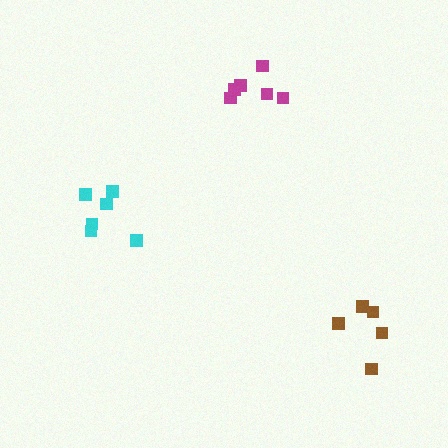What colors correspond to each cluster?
The clusters are colored: brown, magenta, cyan.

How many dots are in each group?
Group 1: 5 dots, Group 2: 6 dots, Group 3: 6 dots (17 total).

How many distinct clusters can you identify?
There are 3 distinct clusters.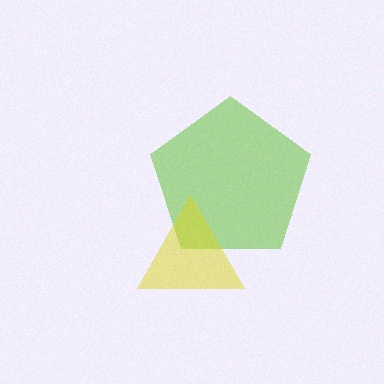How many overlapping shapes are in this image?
There are 2 overlapping shapes in the image.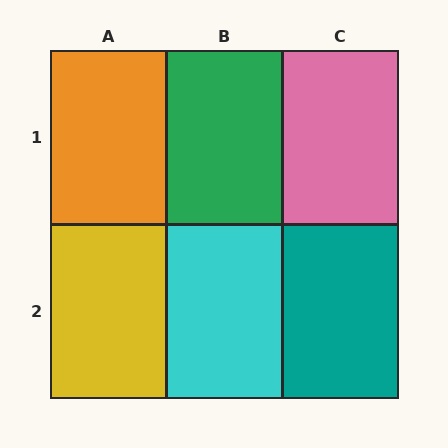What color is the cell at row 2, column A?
Yellow.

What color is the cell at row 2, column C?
Teal.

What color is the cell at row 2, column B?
Cyan.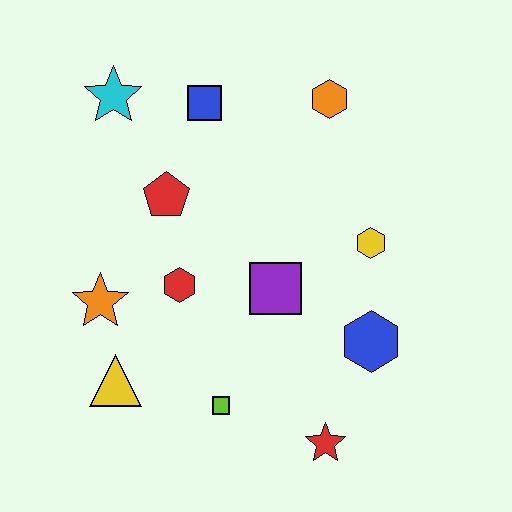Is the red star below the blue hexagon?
Yes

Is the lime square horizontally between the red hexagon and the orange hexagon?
Yes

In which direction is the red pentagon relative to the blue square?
The red pentagon is below the blue square.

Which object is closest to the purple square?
The red hexagon is closest to the purple square.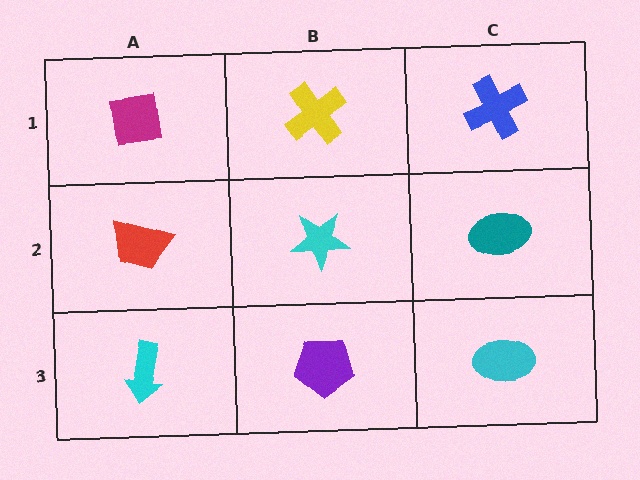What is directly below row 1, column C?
A teal ellipse.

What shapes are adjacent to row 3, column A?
A red trapezoid (row 2, column A), a purple pentagon (row 3, column B).